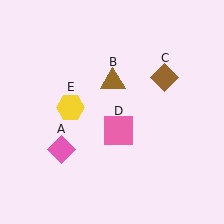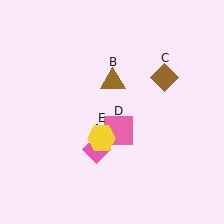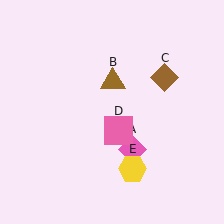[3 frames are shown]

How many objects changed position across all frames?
2 objects changed position: pink diamond (object A), yellow hexagon (object E).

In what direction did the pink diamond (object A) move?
The pink diamond (object A) moved right.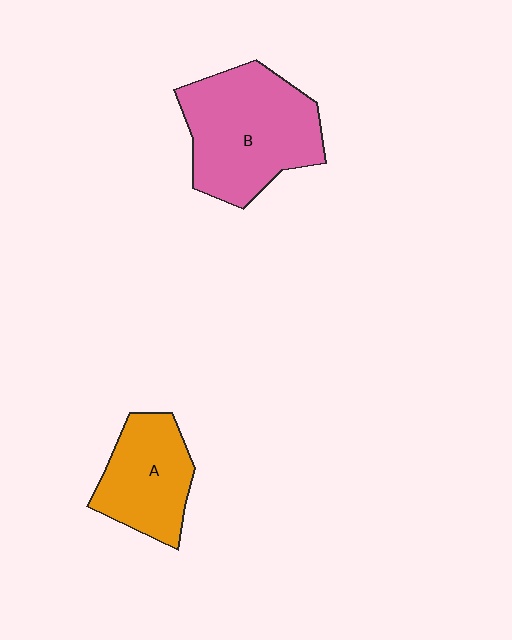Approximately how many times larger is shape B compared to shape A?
Approximately 1.6 times.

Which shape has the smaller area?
Shape A (orange).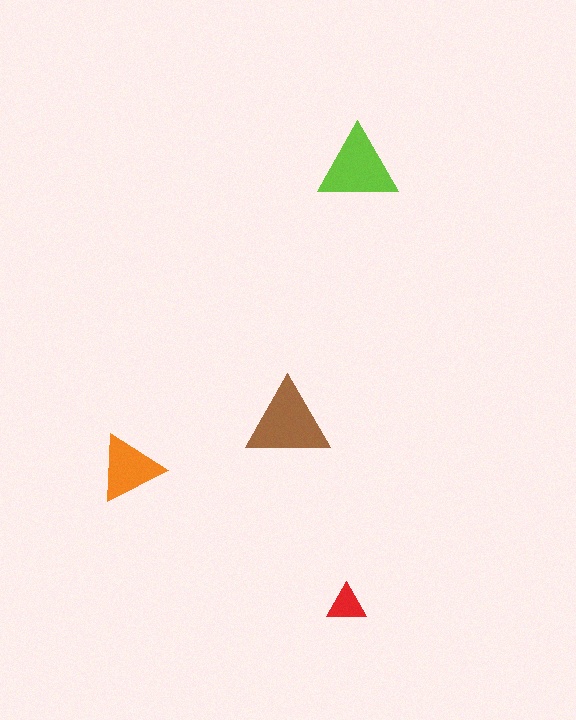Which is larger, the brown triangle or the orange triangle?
The brown one.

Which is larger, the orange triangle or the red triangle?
The orange one.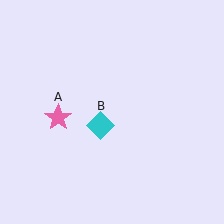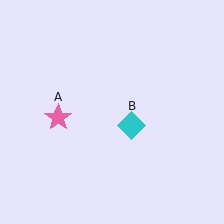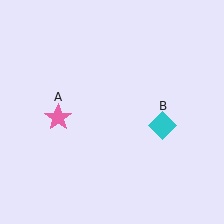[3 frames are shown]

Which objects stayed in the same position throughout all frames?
Pink star (object A) remained stationary.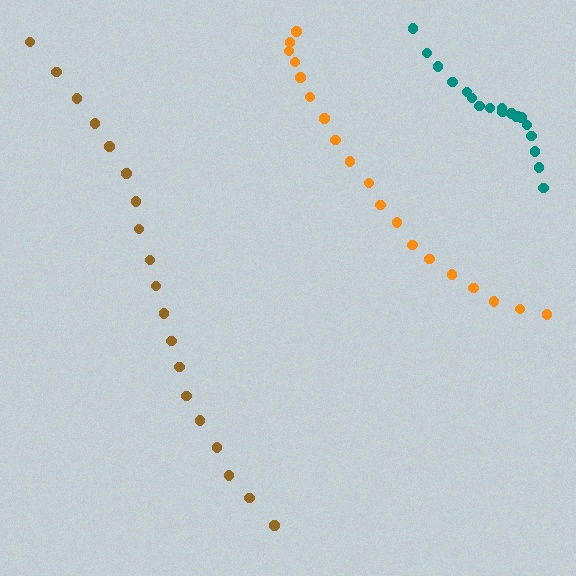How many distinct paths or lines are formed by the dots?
There are 3 distinct paths.